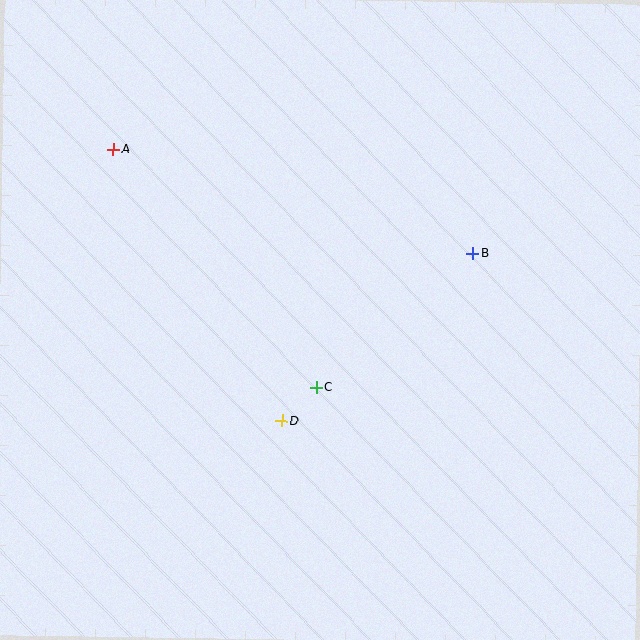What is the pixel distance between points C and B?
The distance between C and B is 206 pixels.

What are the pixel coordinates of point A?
Point A is at (113, 149).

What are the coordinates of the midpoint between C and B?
The midpoint between C and B is at (395, 320).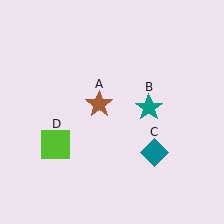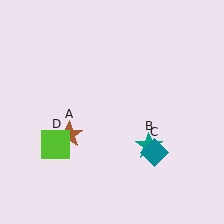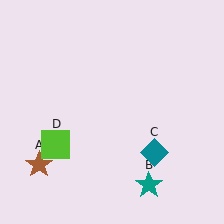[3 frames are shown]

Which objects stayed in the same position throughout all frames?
Teal diamond (object C) and lime square (object D) remained stationary.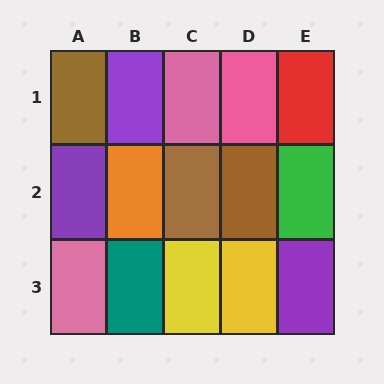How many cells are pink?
3 cells are pink.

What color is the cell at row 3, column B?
Teal.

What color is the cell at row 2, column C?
Brown.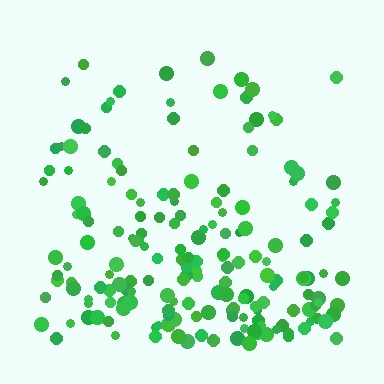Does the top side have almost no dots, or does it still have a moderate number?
Still a moderate number, just noticeably fewer than the bottom.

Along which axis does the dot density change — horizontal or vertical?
Vertical.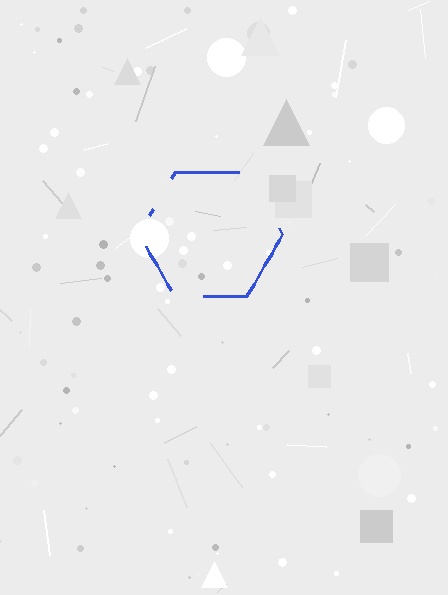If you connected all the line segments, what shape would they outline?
They would outline a hexagon.